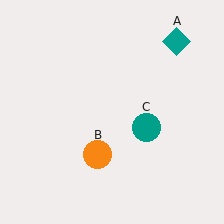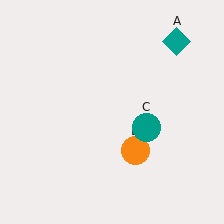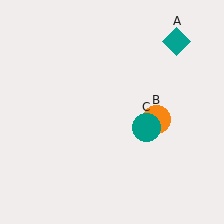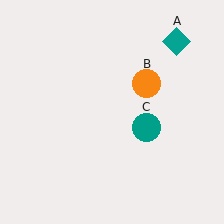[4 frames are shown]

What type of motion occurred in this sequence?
The orange circle (object B) rotated counterclockwise around the center of the scene.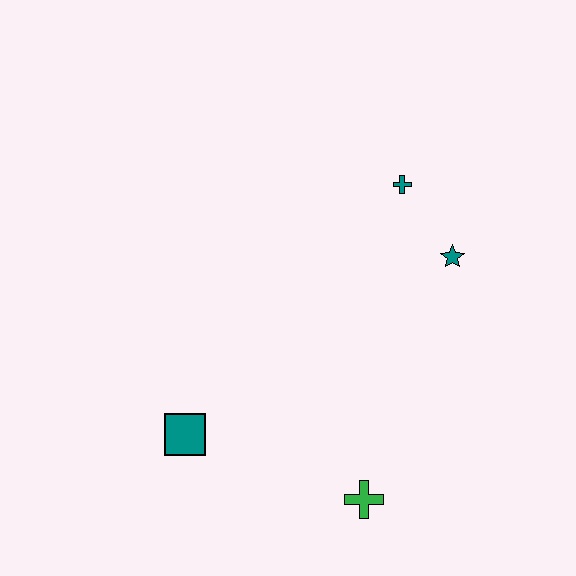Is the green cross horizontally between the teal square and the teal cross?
Yes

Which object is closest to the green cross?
The teal square is closest to the green cross.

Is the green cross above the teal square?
No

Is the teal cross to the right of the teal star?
No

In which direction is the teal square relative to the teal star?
The teal square is to the left of the teal star.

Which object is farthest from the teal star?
The teal square is farthest from the teal star.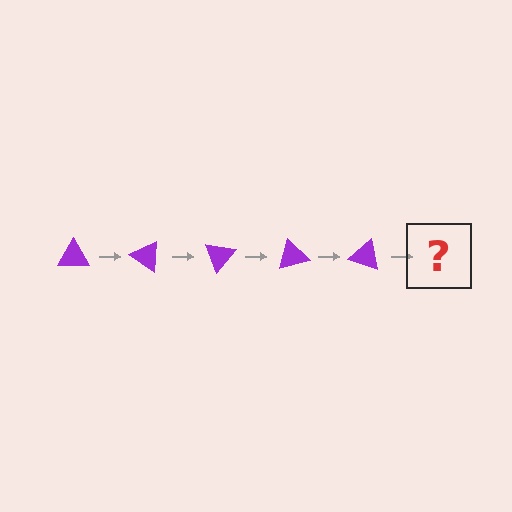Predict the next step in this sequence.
The next step is a purple triangle rotated 175 degrees.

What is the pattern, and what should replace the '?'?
The pattern is that the triangle rotates 35 degrees each step. The '?' should be a purple triangle rotated 175 degrees.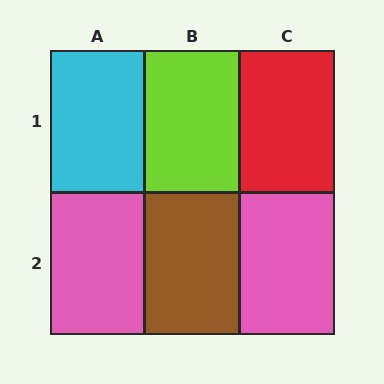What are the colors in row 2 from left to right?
Pink, brown, pink.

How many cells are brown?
1 cell is brown.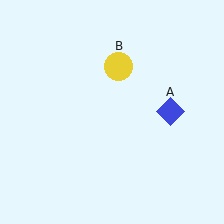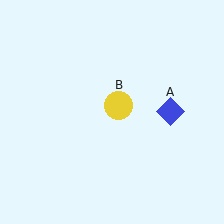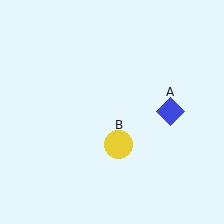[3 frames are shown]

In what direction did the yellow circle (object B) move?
The yellow circle (object B) moved down.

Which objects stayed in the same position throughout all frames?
Blue diamond (object A) remained stationary.